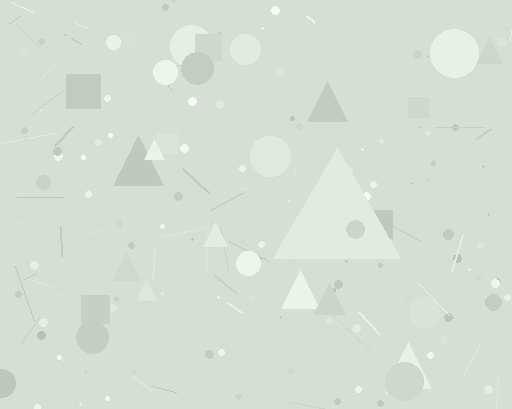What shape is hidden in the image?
A triangle is hidden in the image.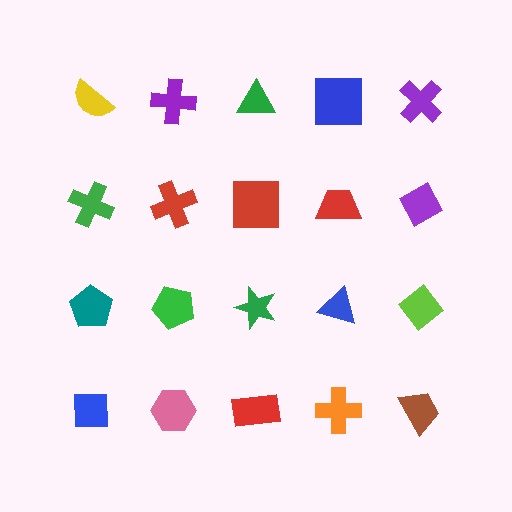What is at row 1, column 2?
A purple cross.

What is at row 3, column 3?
A green star.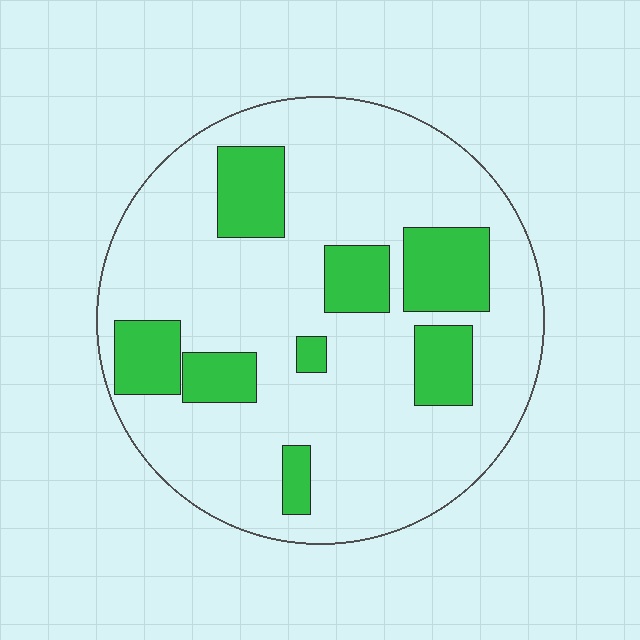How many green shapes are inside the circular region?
8.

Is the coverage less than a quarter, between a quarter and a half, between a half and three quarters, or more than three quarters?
Less than a quarter.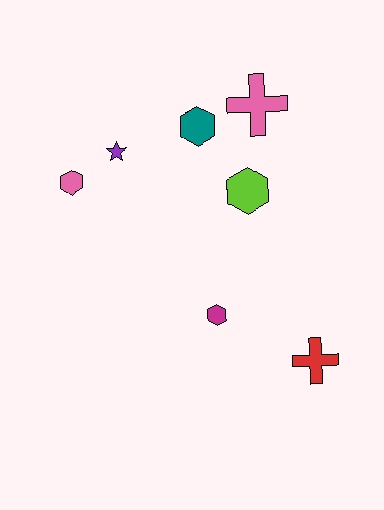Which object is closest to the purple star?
The pink hexagon is closest to the purple star.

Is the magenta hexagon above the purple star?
No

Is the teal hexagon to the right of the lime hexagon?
No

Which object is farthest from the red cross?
The pink hexagon is farthest from the red cross.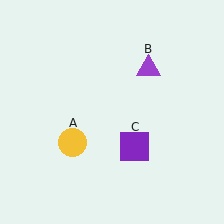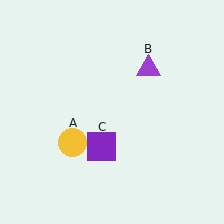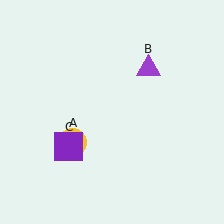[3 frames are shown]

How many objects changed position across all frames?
1 object changed position: purple square (object C).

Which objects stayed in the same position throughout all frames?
Yellow circle (object A) and purple triangle (object B) remained stationary.